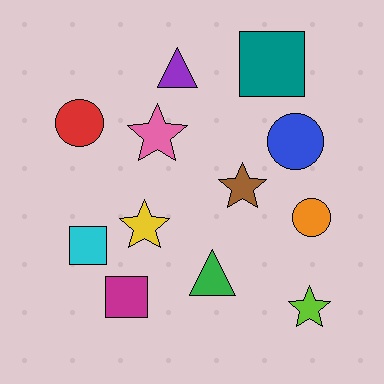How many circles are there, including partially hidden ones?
There are 3 circles.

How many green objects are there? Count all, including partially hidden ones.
There is 1 green object.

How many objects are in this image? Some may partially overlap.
There are 12 objects.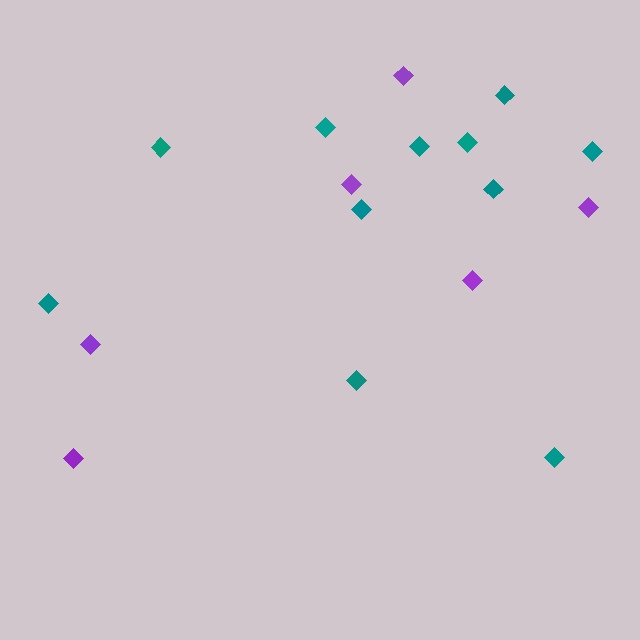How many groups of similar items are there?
There are 2 groups: one group of purple diamonds (6) and one group of teal diamonds (11).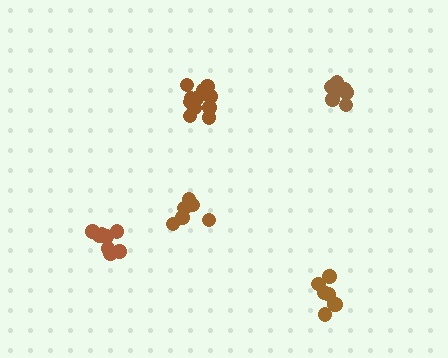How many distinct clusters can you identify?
There are 5 distinct clusters.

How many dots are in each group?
Group 1: 8 dots, Group 2: 7 dots, Group 3: 7 dots, Group 4: 12 dots, Group 5: 9 dots (43 total).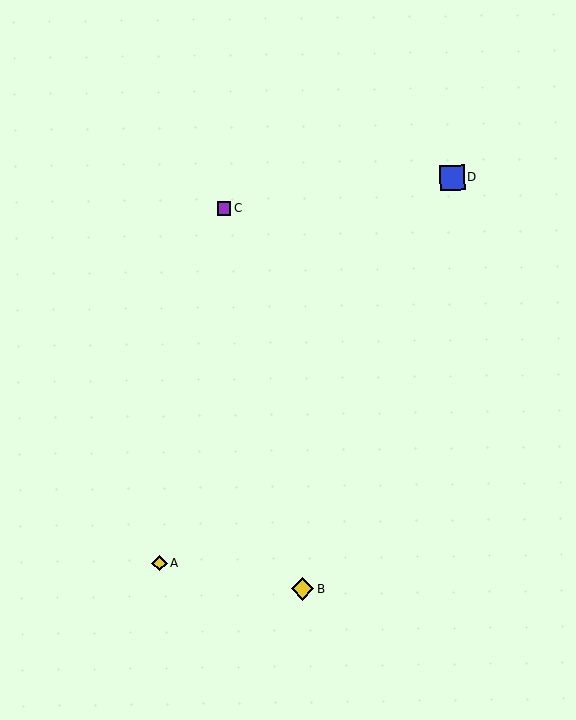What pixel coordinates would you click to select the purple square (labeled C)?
Click at (224, 208) to select the purple square C.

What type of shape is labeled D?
Shape D is a blue square.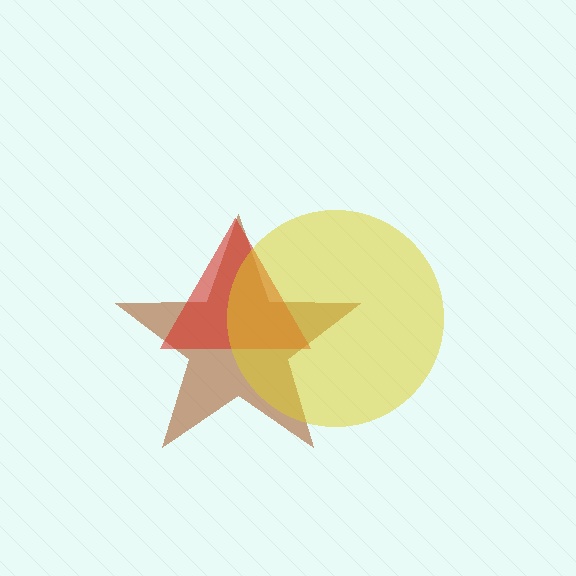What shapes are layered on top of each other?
The layered shapes are: a brown star, a red triangle, a yellow circle.